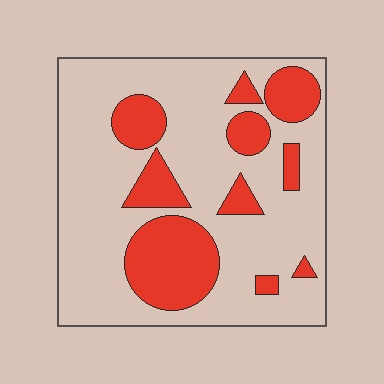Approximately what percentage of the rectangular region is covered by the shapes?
Approximately 25%.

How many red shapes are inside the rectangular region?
10.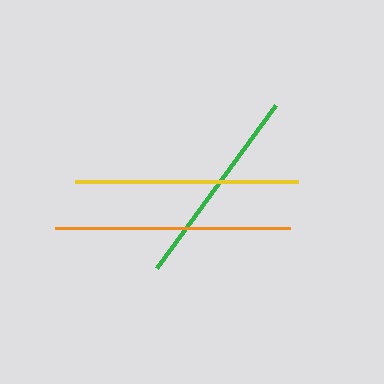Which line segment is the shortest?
The green line is the shortest at approximately 202 pixels.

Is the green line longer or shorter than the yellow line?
The yellow line is longer than the green line.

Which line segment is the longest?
The orange line is the longest at approximately 235 pixels.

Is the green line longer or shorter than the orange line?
The orange line is longer than the green line.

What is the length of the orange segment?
The orange segment is approximately 235 pixels long.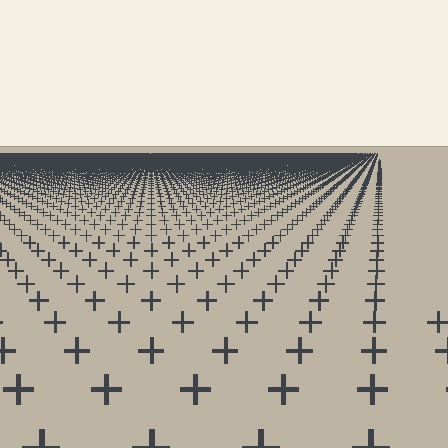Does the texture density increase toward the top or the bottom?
Density increases toward the top.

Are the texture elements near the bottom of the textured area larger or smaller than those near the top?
Larger. Near the bottom, elements are closer to the viewer and appear at a bigger on-screen size.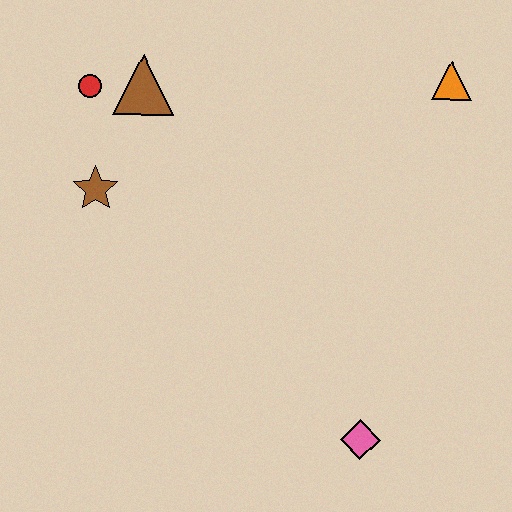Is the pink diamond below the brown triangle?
Yes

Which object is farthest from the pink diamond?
The red circle is farthest from the pink diamond.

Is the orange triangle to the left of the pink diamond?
No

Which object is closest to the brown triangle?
The red circle is closest to the brown triangle.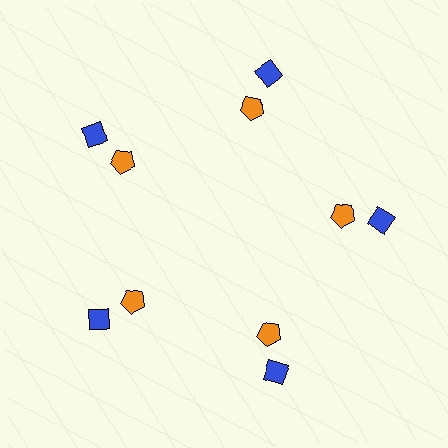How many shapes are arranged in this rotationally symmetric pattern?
There are 10 shapes, arranged in 5 groups of 2.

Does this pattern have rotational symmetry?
Yes, this pattern has 5-fold rotational symmetry. It looks the same after rotating 72 degrees around the center.